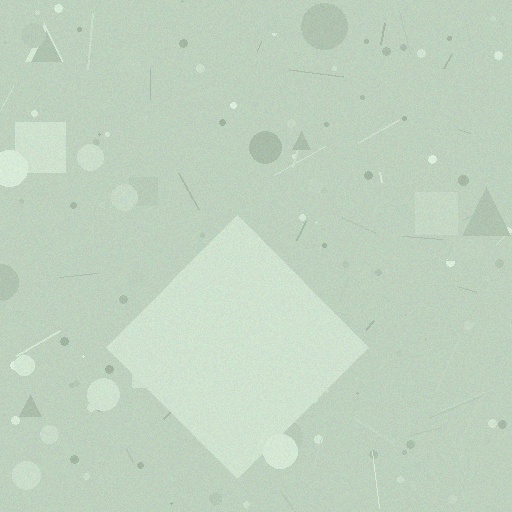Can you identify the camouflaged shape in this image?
The camouflaged shape is a diamond.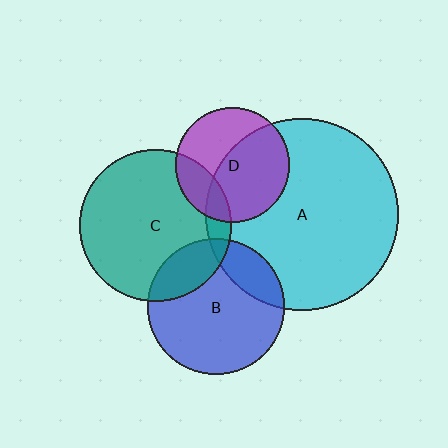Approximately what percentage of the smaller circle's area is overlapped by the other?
Approximately 10%.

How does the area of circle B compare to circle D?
Approximately 1.4 times.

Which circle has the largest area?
Circle A (cyan).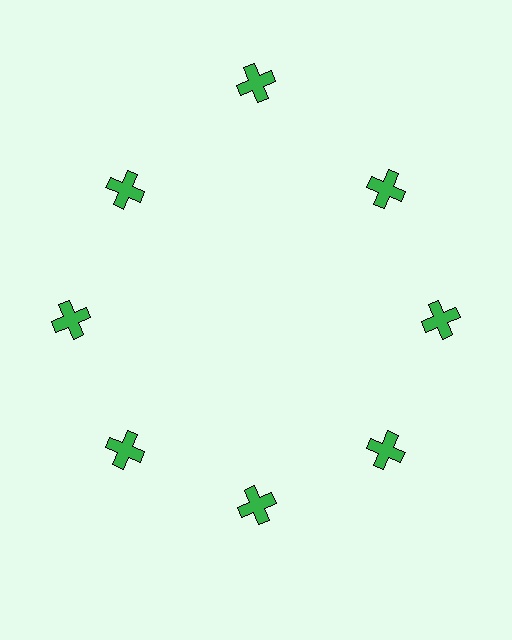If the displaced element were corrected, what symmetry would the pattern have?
It would have 8-fold rotational symmetry — the pattern would map onto itself every 45 degrees.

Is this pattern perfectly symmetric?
No. The 8 green crosses are arranged in a ring, but one element near the 12 o'clock position is pushed outward from the center, breaking the 8-fold rotational symmetry.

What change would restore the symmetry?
The symmetry would be restored by moving it inward, back onto the ring so that all 8 crosses sit at equal angles and equal distance from the center.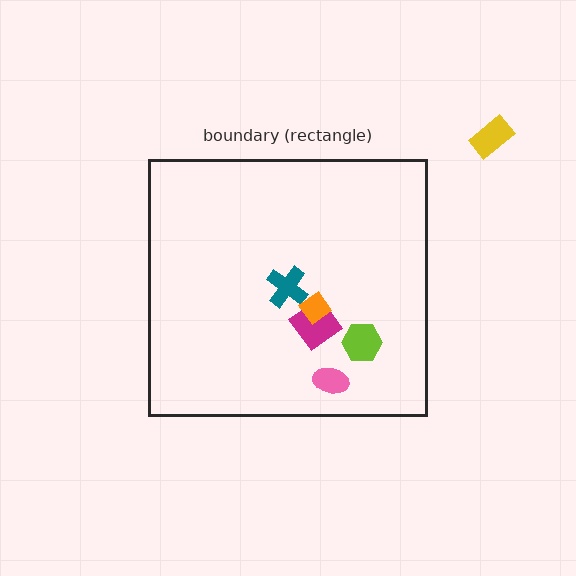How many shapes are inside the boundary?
5 inside, 1 outside.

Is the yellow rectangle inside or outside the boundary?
Outside.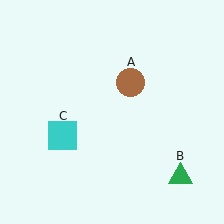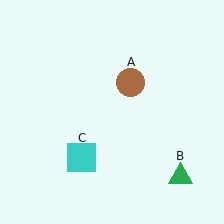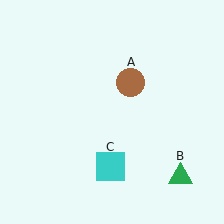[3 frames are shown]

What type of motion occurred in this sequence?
The cyan square (object C) rotated counterclockwise around the center of the scene.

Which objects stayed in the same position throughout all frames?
Brown circle (object A) and green triangle (object B) remained stationary.